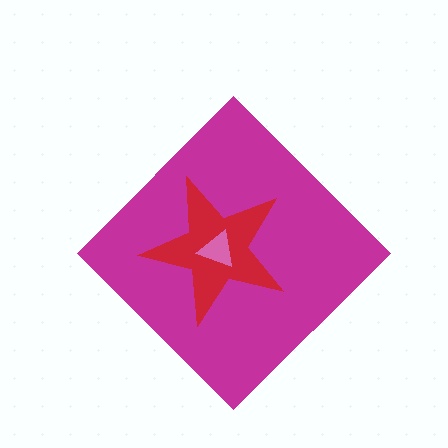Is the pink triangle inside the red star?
Yes.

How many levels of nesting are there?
3.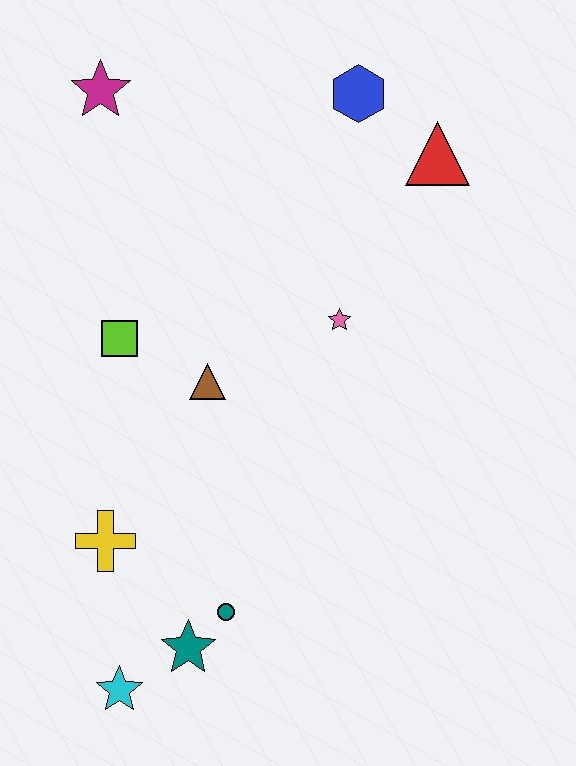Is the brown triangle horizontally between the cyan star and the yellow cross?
No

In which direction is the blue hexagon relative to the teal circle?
The blue hexagon is above the teal circle.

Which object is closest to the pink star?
The brown triangle is closest to the pink star.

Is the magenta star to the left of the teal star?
Yes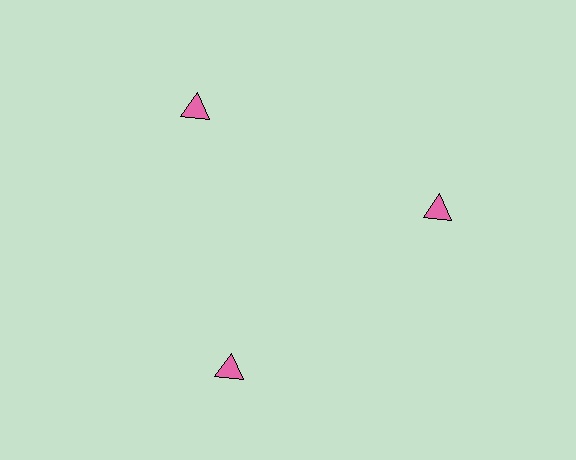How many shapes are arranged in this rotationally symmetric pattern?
There are 3 shapes, arranged in 3 groups of 1.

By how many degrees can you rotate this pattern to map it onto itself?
The pattern maps onto itself every 120 degrees of rotation.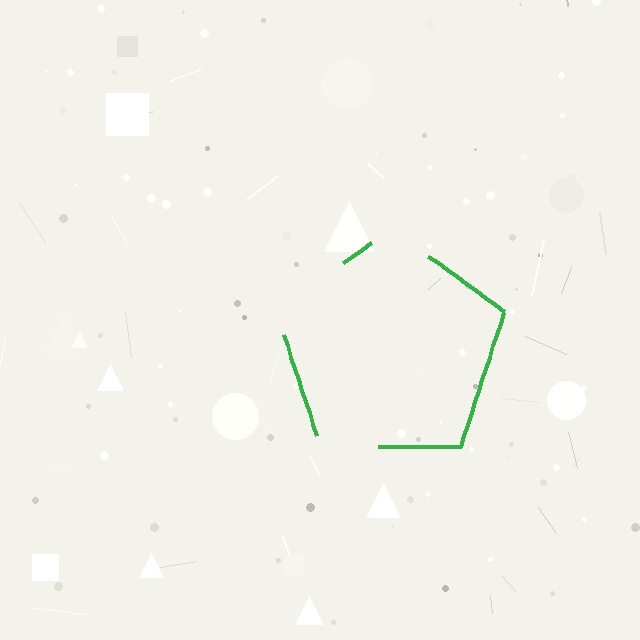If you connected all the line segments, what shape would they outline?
They would outline a pentagon.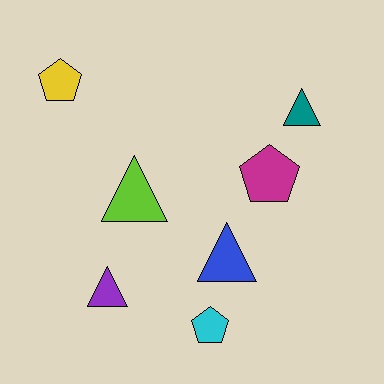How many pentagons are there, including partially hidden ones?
There are 3 pentagons.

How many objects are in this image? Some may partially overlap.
There are 7 objects.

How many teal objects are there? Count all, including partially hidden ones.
There is 1 teal object.